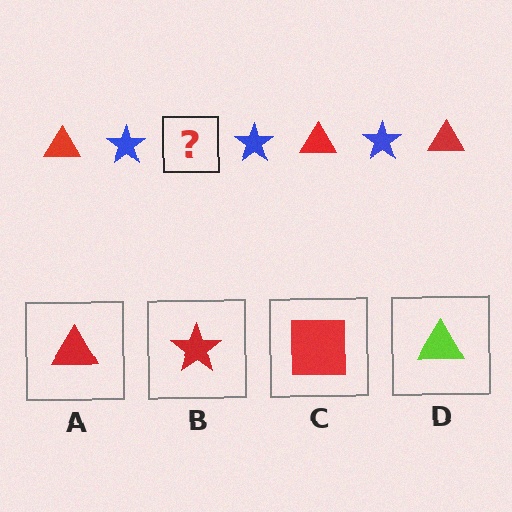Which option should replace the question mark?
Option A.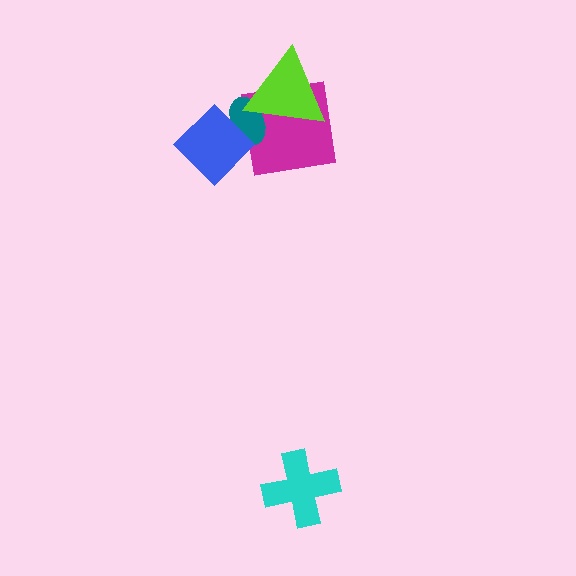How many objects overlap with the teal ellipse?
3 objects overlap with the teal ellipse.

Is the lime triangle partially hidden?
No, no other shape covers it.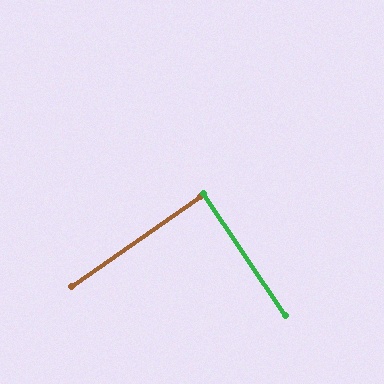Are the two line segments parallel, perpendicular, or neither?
Perpendicular — they meet at approximately 89°.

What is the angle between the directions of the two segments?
Approximately 89 degrees.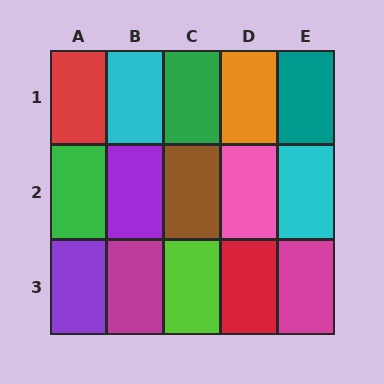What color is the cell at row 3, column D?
Red.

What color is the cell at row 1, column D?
Orange.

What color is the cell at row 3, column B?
Magenta.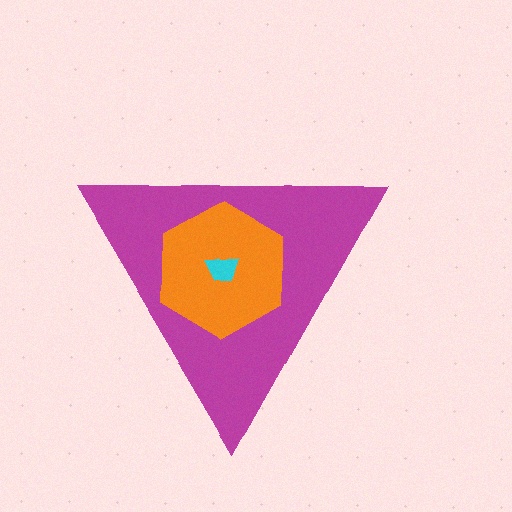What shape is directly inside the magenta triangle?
The orange hexagon.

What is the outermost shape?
The magenta triangle.